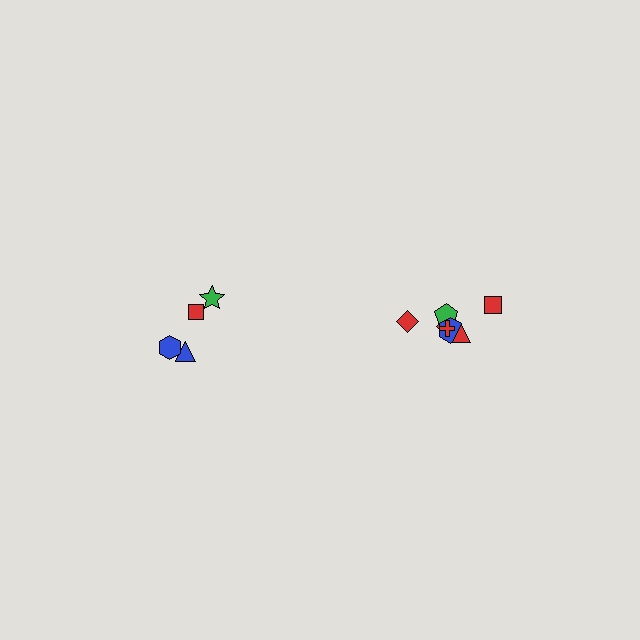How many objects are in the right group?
There are 7 objects.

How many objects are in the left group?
There are 4 objects.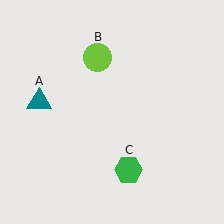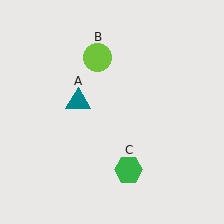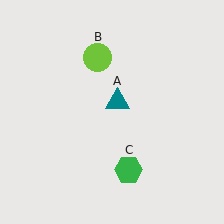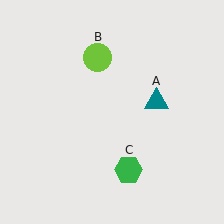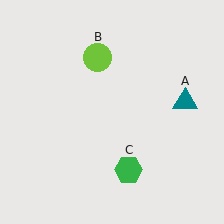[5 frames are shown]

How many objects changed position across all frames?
1 object changed position: teal triangle (object A).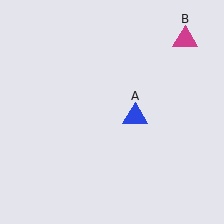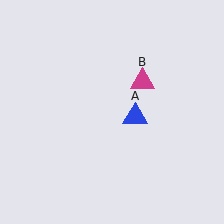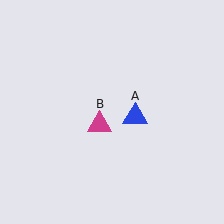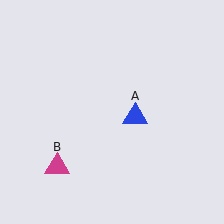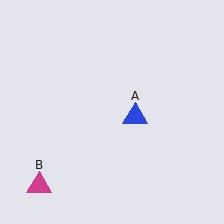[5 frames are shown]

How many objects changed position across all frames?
1 object changed position: magenta triangle (object B).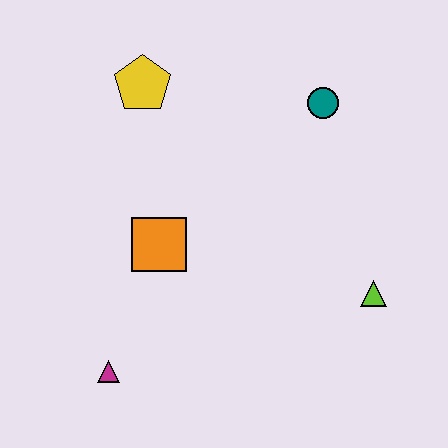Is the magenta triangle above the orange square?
No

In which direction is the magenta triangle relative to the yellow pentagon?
The magenta triangle is below the yellow pentagon.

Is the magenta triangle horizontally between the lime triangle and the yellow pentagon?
No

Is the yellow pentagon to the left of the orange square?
Yes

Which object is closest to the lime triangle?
The teal circle is closest to the lime triangle.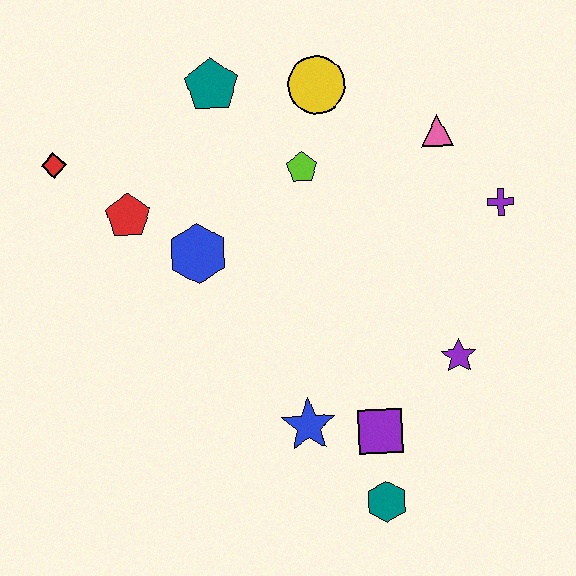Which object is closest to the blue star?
The purple square is closest to the blue star.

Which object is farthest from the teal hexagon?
The red diamond is farthest from the teal hexagon.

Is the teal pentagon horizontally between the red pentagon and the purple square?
Yes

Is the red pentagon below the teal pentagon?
Yes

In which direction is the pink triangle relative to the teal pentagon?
The pink triangle is to the right of the teal pentagon.